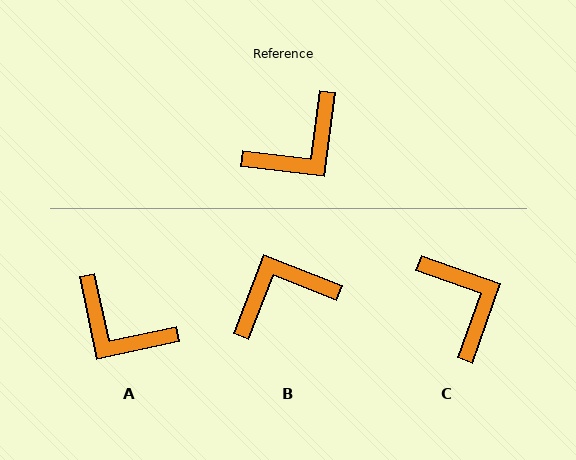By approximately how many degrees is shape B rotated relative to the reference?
Approximately 166 degrees counter-clockwise.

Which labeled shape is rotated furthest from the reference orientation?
B, about 166 degrees away.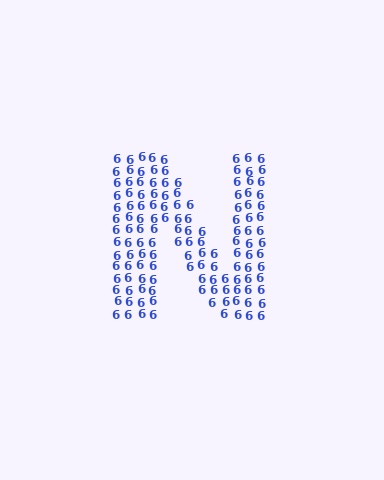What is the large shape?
The large shape is the letter N.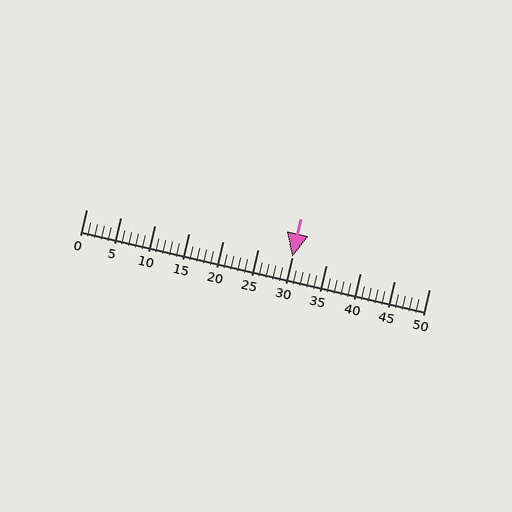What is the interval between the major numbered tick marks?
The major tick marks are spaced 5 units apart.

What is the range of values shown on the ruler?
The ruler shows values from 0 to 50.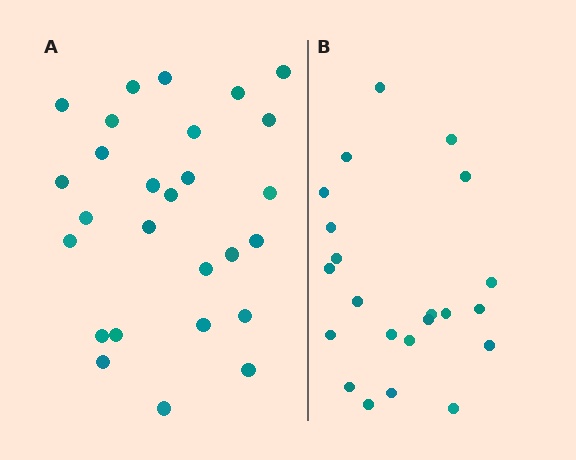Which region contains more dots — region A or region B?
Region A (the left region) has more dots.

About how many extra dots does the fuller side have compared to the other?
Region A has about 5 more dots than region B.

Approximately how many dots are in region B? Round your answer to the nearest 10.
About 20 dots. (The exact count is 22, which rounds to 20.)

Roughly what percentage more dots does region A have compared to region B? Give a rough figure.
About 25% more.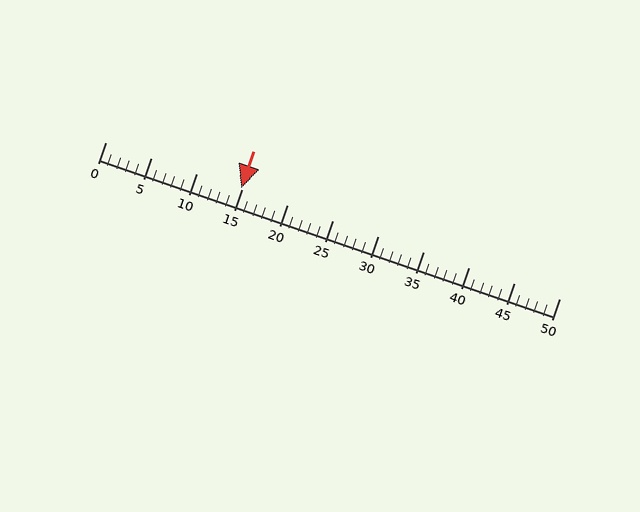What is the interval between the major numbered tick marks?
The major tick marks are spaced 5 units apart.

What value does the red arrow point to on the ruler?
The red arrow points to approximately 15.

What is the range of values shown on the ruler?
The ruler shows values from 0 to 50.